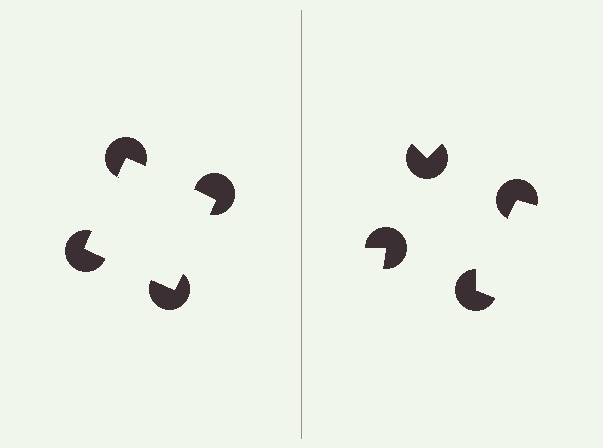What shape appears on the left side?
An illusory square.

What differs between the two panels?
The pac-man discs are positioned identically on both sides; only the wedge orientations differ. On the left they align to a square; on the right they are misaligned.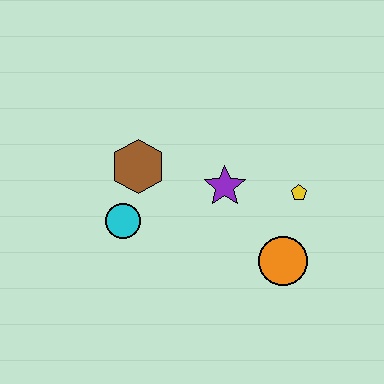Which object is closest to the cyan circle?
The brown hexagon is closest to the cyan circle.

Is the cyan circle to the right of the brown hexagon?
No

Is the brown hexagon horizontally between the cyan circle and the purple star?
Yes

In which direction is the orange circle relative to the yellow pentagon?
The orange circle is below the yellow pentagon.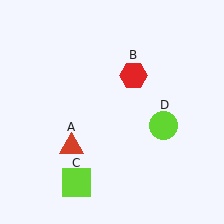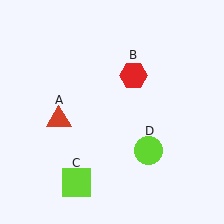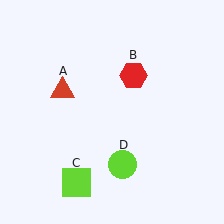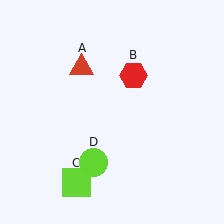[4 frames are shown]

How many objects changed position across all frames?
2 objects changed position: red triangle (object A), lime circle (object D).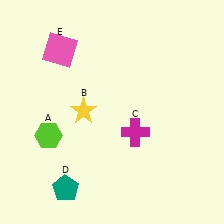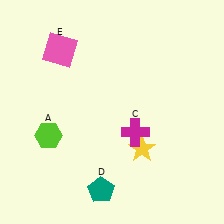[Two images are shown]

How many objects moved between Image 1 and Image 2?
2 objects moved between the two images.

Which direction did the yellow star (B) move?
The yellow star (B) moved right.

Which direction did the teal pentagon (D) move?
The teal pentagon (D) moved right.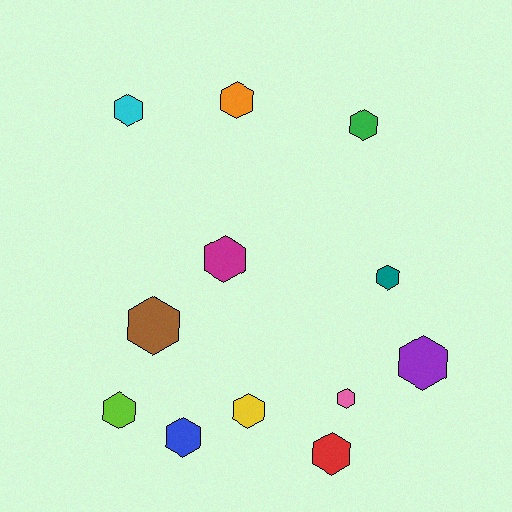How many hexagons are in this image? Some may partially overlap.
There are 12 hexagons.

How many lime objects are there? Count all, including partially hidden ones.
There is 1 lime object.